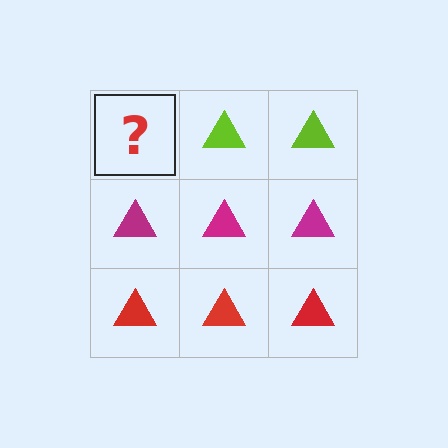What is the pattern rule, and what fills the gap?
The rule is that each row has a consistent color. The gap should be filled with a lime triangle.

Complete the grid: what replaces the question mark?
The question mark should be replaced with a lime triangle.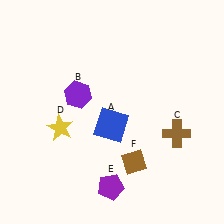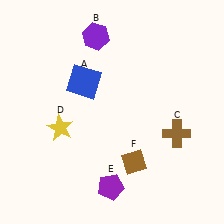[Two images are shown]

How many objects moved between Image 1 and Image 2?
2 objects moved between the two images.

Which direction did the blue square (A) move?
The blue square (A) moved up.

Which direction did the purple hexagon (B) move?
The purple hexagon (B) moved up.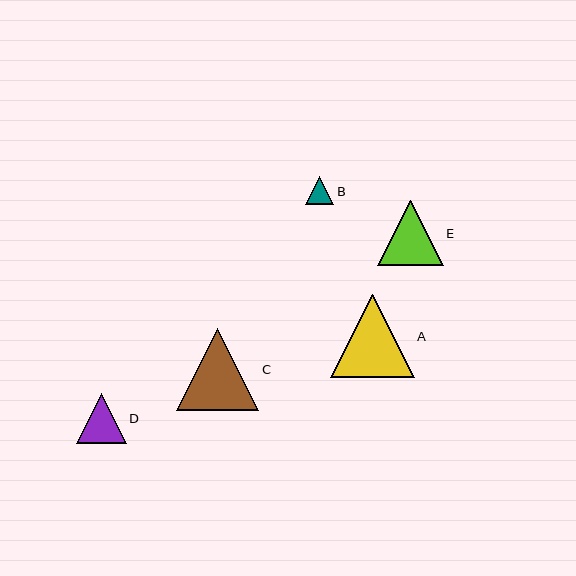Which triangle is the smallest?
Triangle B is the smallest with a size of approximately 28 pixels.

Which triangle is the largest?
Triangle A is the largest with a size of approximately 83 pixels.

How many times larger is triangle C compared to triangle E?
Triangle C is approximately 1.3 times the size of triangle E.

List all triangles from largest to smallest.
From largest to smallest: A, C, E, D, B.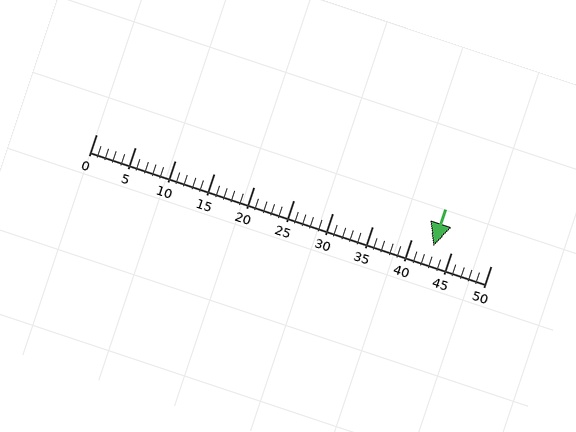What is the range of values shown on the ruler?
The ruler shows values from 0 to 50.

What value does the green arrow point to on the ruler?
The green arrow points to approximately 43.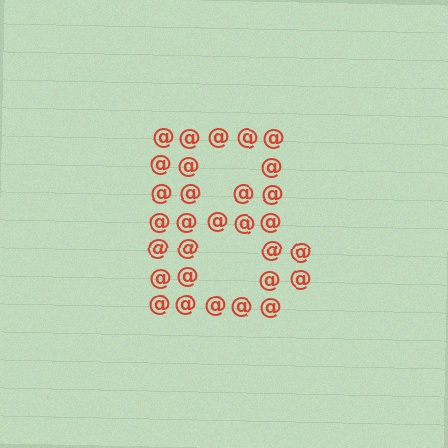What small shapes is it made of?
It is made of small at signs.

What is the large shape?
The large shape is the letter B.